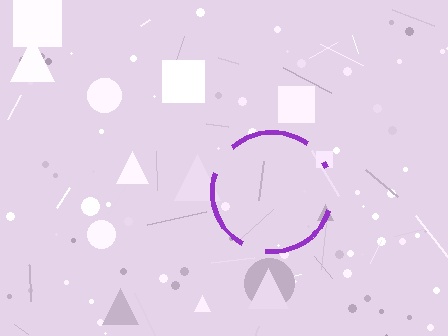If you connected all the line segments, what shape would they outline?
They would outline a circle.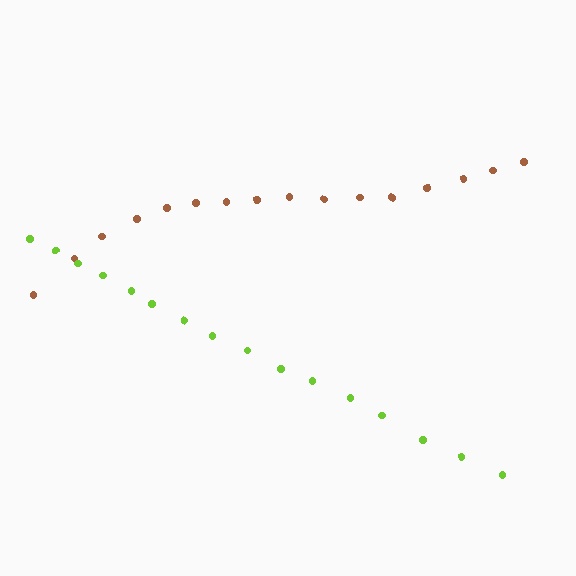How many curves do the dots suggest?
There are 2 distinct paths.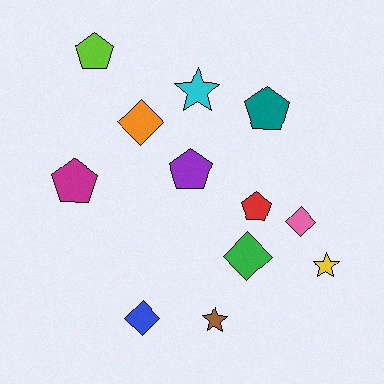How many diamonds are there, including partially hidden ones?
There are 4 diamonds.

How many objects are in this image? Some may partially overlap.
There are 12 objects.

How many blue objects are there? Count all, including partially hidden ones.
There is 1 blue object.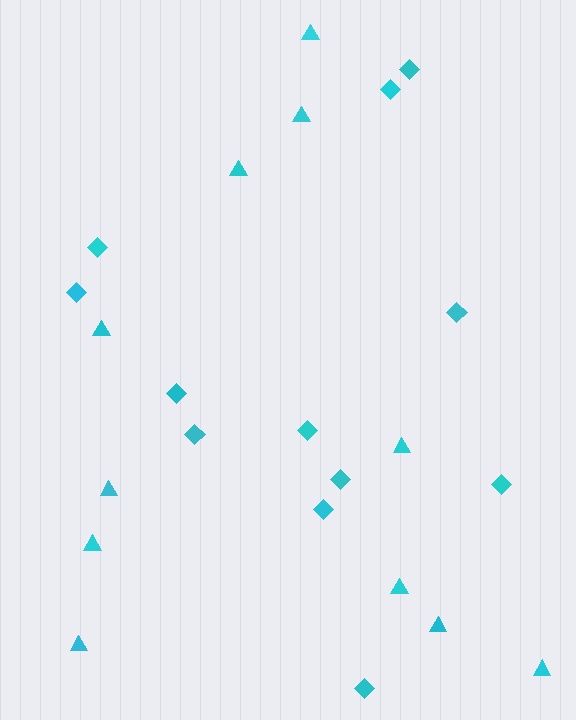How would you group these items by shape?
There are 2 groups: one group of triangles (11) and one group of diamonds (12).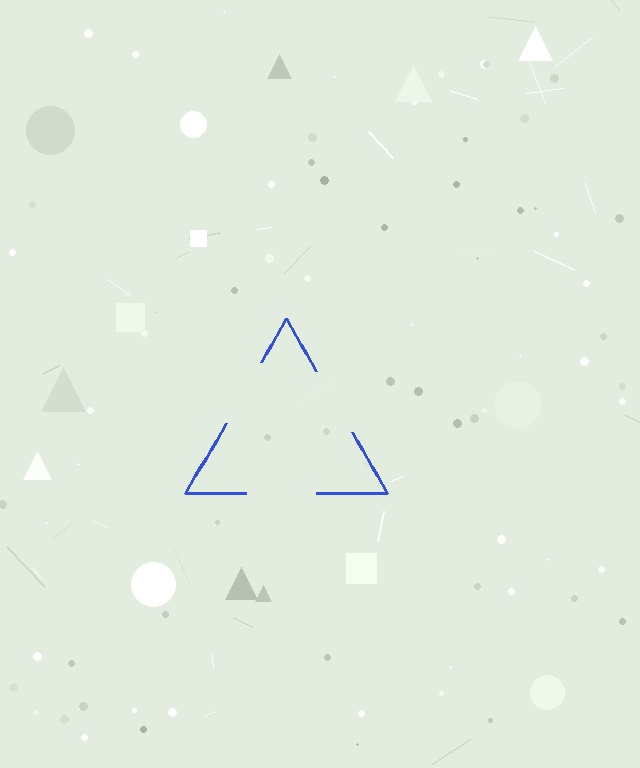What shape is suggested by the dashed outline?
The dashed outline suggests a triangle.